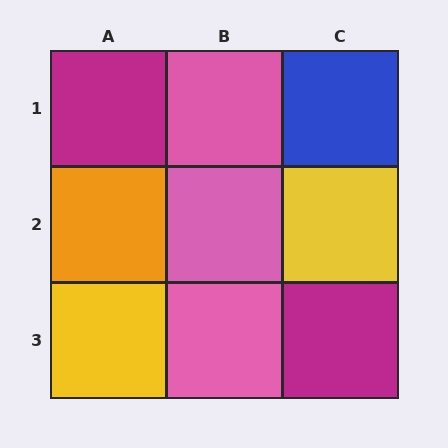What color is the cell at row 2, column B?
Pink.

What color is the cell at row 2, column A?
Orange.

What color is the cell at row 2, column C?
Yellow.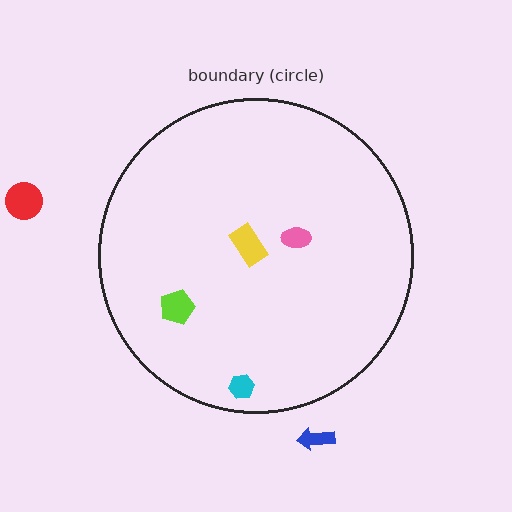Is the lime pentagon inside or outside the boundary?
Inside.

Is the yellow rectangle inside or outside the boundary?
Inside.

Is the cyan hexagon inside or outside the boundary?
Inside.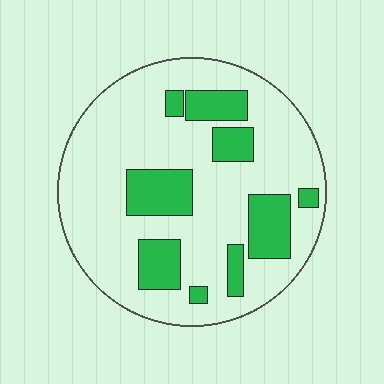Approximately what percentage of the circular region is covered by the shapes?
Approximately 25%.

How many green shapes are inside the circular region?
9.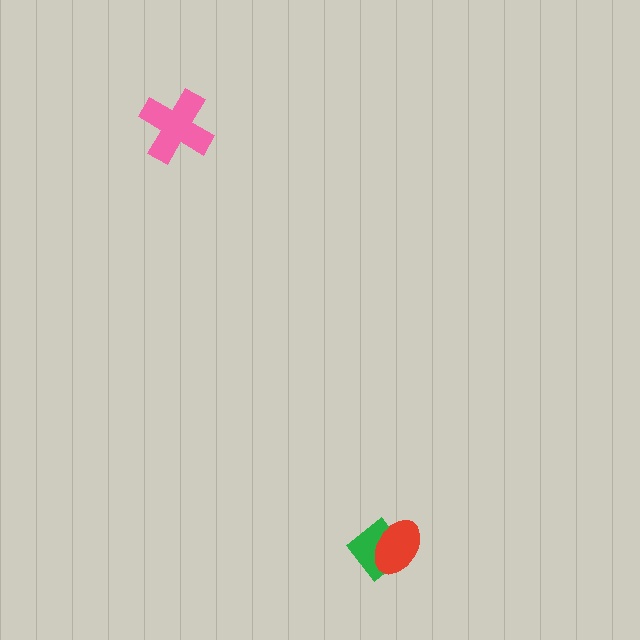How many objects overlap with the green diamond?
1 object overlaps with the green diamond.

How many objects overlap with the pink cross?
0 objects overlap with the pink cross.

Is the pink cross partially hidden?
No, no other shape covers it.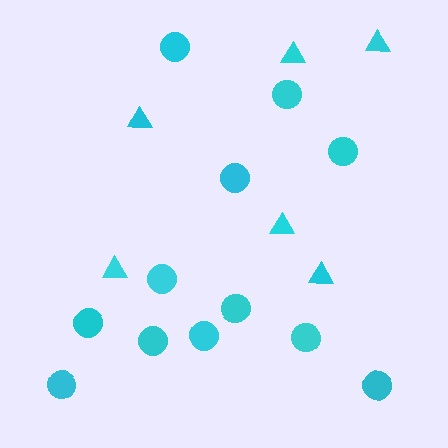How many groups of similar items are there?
There are 2 groups: one group of circles (12) and one group of triangles (6).